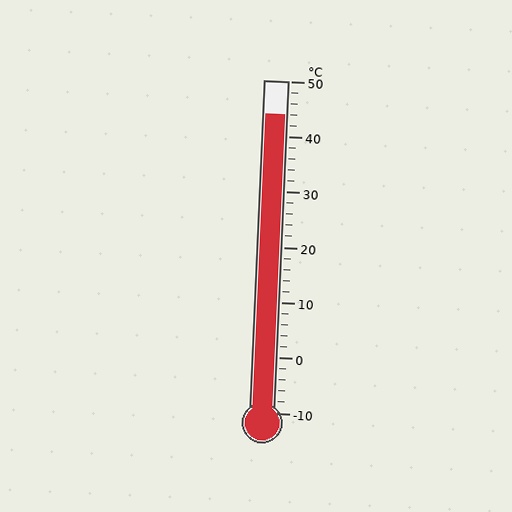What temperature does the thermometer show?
The thermometer shows approximately 44°C.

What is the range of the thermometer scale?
The thermometer scale ranges from -10°C to 50°C.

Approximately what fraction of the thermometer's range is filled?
The thermometer is filled to approximately 90% of its range.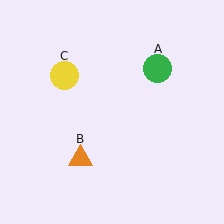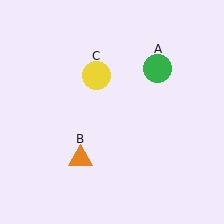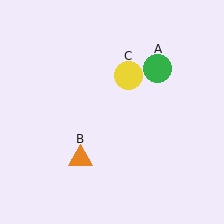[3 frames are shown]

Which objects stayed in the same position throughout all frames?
Green circle (object A) and orange triangle (object B) remained stationary.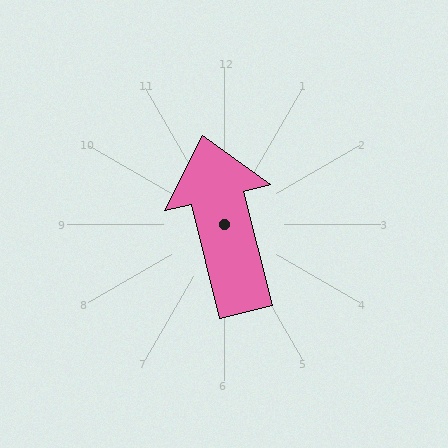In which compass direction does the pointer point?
North.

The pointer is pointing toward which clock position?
Roughly 12 o'clock.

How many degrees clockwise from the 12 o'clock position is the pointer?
Approximately 346 degrees.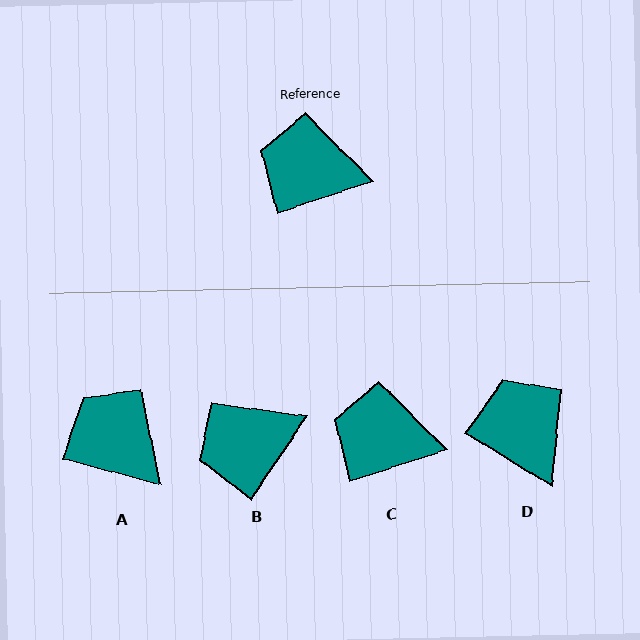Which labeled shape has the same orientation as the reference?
C.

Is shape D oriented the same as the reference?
No, it is off by about 50 degrees.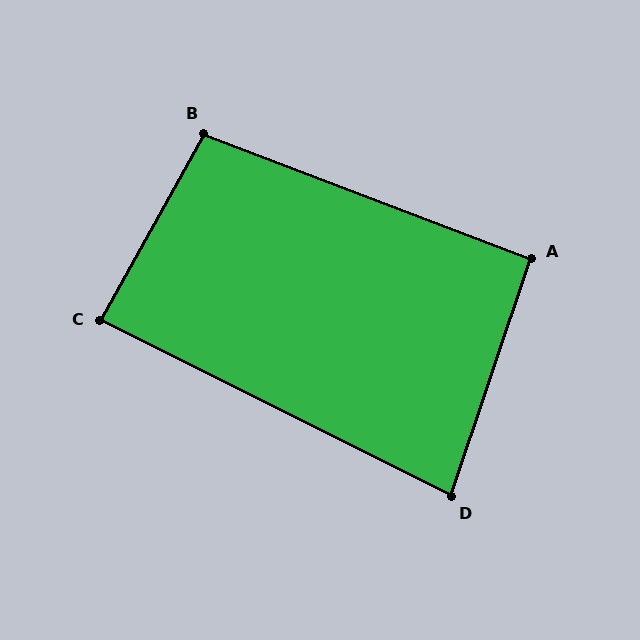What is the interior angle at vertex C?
Approximately 88 degrees (approximately right).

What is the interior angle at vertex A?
Approximately 92 degrees (approximately right).